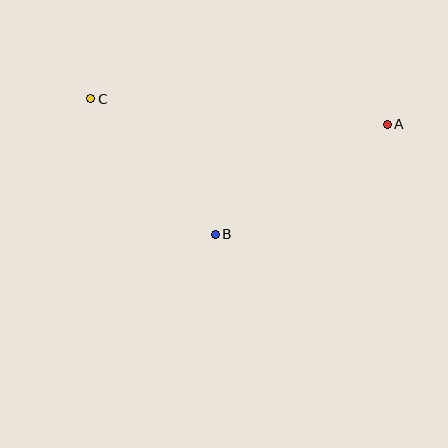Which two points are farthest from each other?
Points A and C are farthest from each other.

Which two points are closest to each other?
Points B and C are closest to each other.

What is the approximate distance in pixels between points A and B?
The distance between A and B is approximately 204 pixels.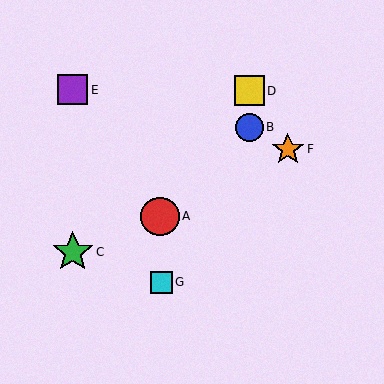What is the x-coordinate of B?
Object B is at x≈249.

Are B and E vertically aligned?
No, B is at x≈249 and E is at x≈73.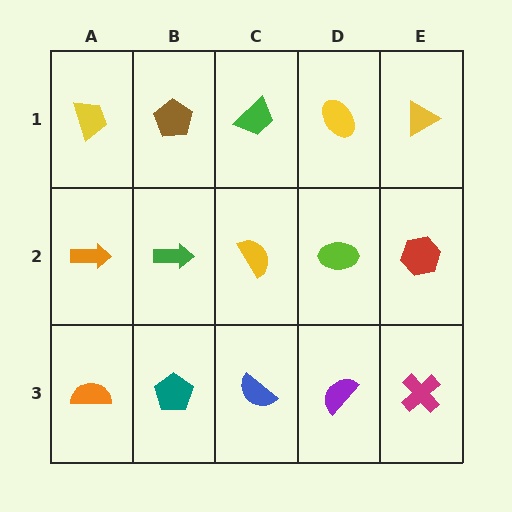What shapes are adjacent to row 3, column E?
A red hexagon (row 2, column E), a purple semicircle (row 3, column D).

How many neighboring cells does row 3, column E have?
2.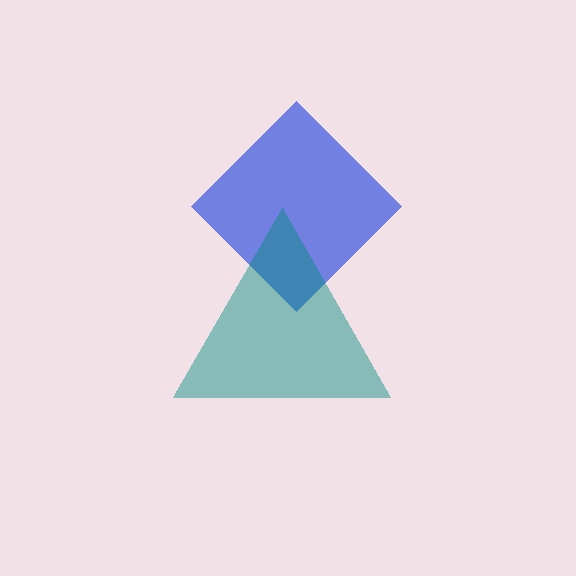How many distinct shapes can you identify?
There are 2 distinct shapes: a blue diamond, a teal triangle.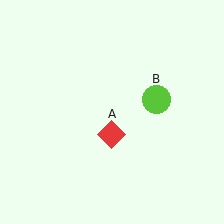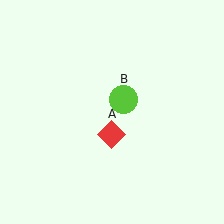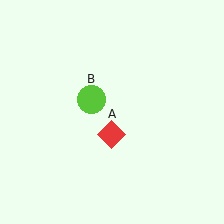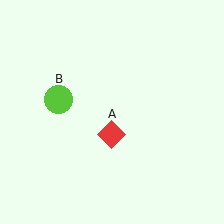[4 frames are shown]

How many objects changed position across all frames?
1 object changed position: lime circle (object B).